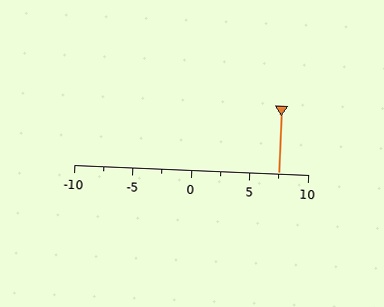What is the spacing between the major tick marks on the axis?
The major ticks are spaced 5 apart.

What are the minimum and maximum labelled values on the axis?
The axis runs from -10 to 10.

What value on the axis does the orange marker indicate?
The marker indicates approximately 7.5.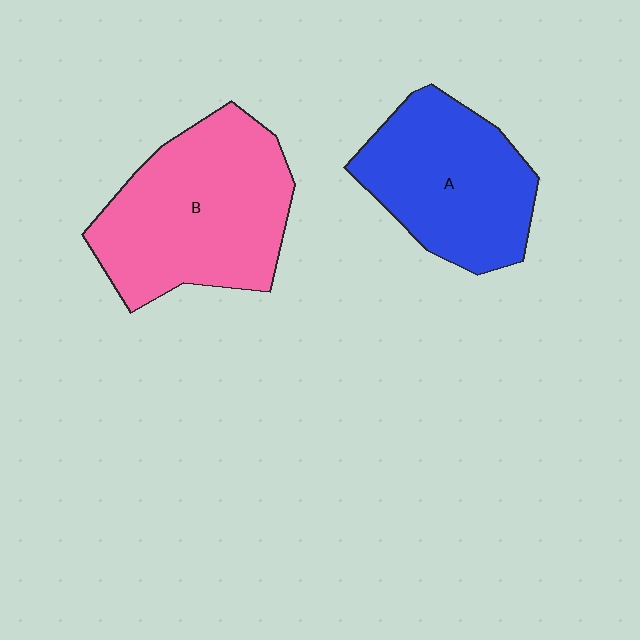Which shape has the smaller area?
Shape A (blue).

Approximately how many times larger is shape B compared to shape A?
Approximately 1.2 times.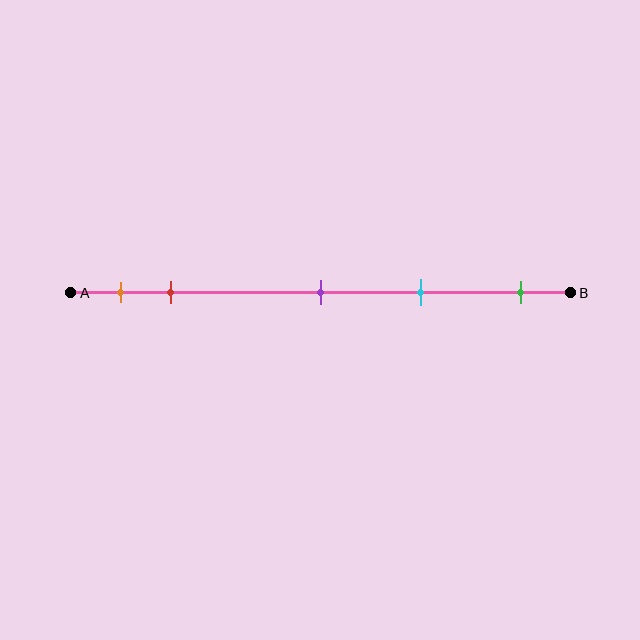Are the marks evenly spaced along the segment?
No, the marks are not evenly spaced.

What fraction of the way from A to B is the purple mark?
The purple mark is approximately 50% (0.5) of the way from A to B.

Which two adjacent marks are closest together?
The orange and red marks are the closest adjacent pair.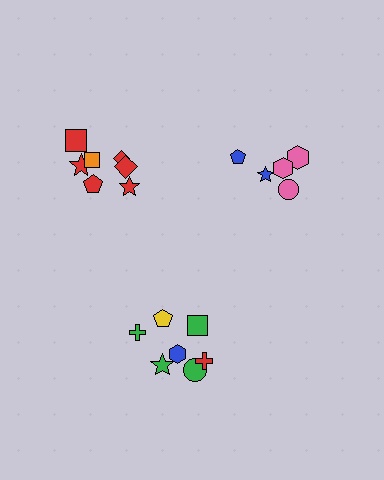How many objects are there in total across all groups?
There are 19 objects.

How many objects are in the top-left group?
There are 7 objects.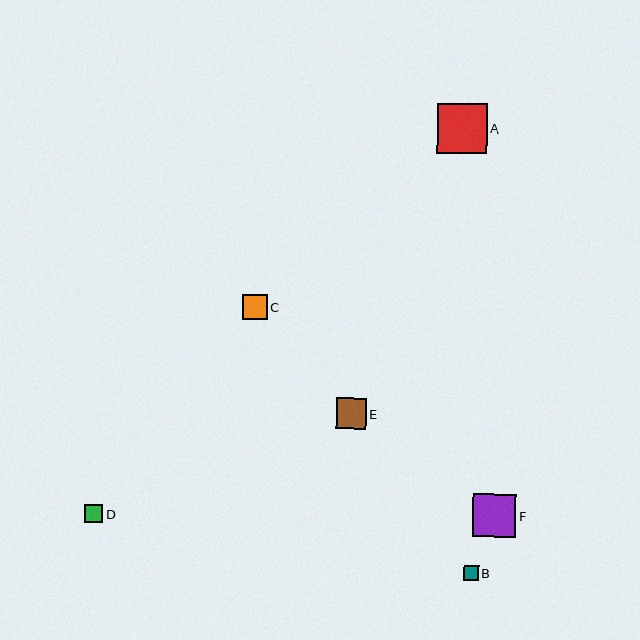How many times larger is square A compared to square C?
Square A is approximately 2.0 times the size of square C.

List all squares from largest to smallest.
From largest to smallest: A, F, E, C, D, B.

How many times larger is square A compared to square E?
Square A is approximately 1.6 times the size of square E.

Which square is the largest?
Square A is the largest with a size of approximately 50 pixels.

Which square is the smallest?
Square B is the smallest with a size of approximately 15 pixels.